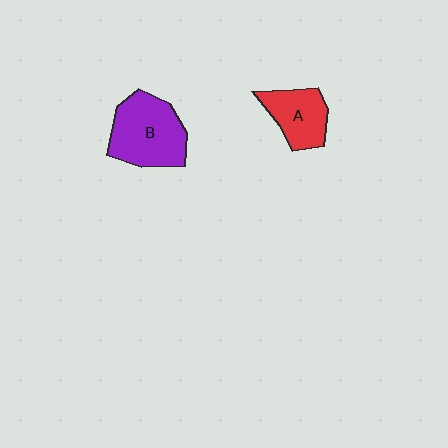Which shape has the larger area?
Shape B (purple).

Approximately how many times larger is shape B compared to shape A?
Approximately 1.5 times.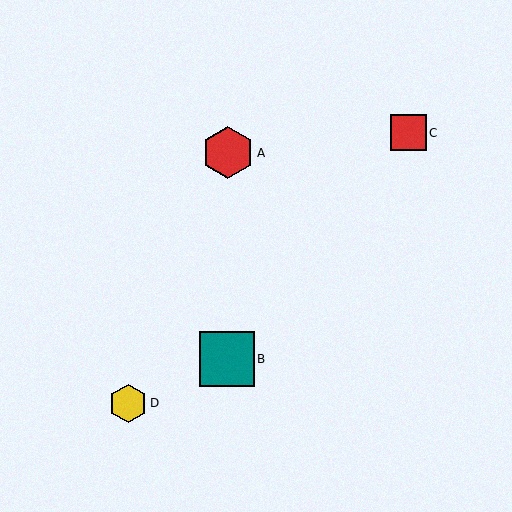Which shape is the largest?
The teal square (labeled B) is the largest.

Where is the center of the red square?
The center of the red square is at (408, 133).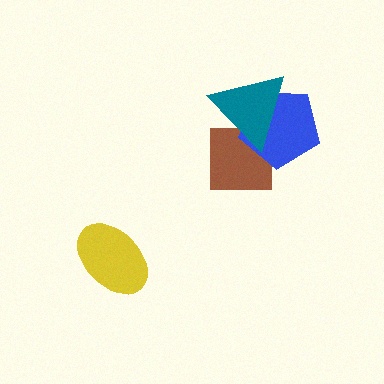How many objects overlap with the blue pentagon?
2 objects overlap with the blue pentagon.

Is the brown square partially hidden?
Yes, it is partially covered by another shape.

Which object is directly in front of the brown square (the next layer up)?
The blue pentagon is directly in front of the brown square.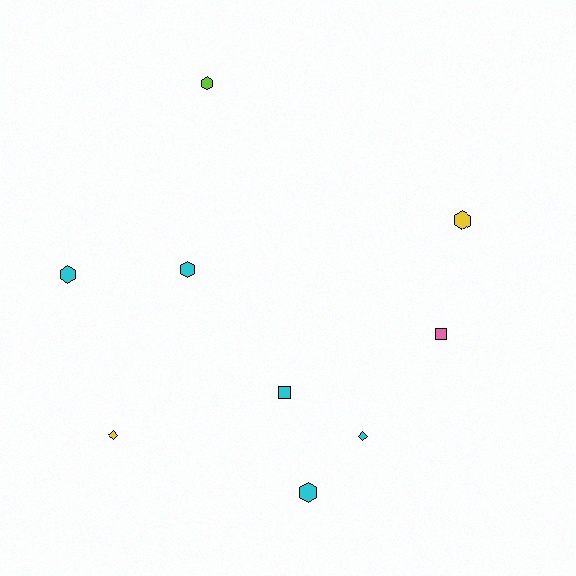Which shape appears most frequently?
Hexagon, with 5 objects.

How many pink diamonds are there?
There are no pink diamonds.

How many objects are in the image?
There are 9 objects.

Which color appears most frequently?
Cyan, with 5 objects.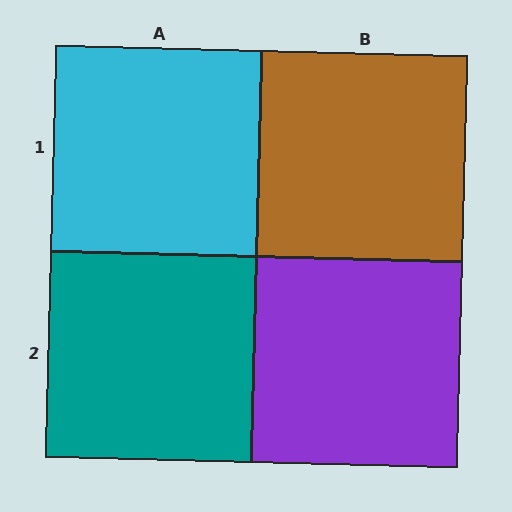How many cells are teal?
1 cell is teal.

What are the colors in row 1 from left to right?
Cyan, brown.